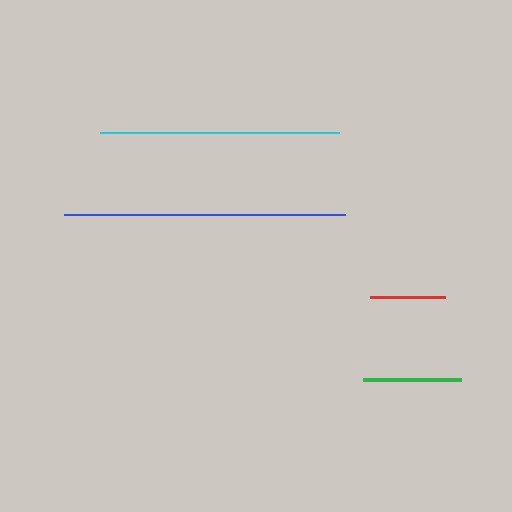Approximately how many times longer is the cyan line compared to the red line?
The cyan line is approximately 3.2 times the length of the red line.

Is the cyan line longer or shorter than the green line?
The cyan line is longer than the green line.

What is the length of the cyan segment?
The cyan segment is approximately 239 pixels long.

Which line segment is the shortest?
The red line is the shortest at approximately 75 pixels.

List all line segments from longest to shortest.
From longest to shortest: blue, cyan, green, red.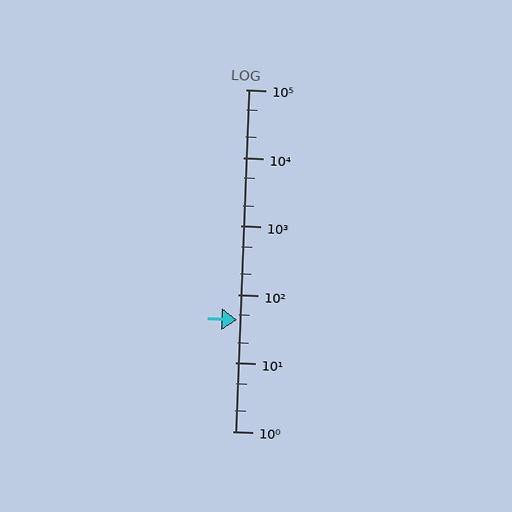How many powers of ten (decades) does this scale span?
The scale spans 5 decades, from 1 to 100000.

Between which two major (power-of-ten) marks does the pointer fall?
The pointer is between 10 and 100.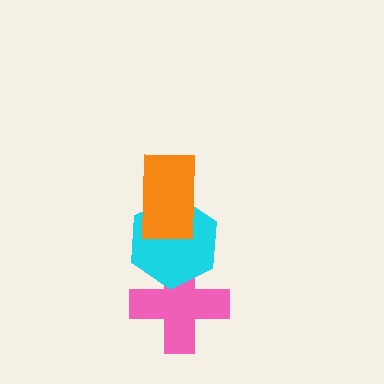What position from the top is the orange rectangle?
The orange rectangle is 1st from the top.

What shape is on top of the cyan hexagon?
The orange rectangle is on top of the cyan hexagon.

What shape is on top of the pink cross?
The cyan hexagon is on top of the pink cross.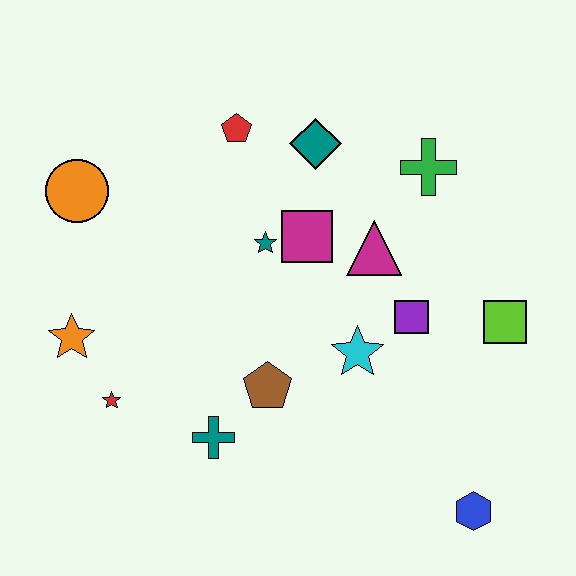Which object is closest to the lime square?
The purple square is closest to the lime square.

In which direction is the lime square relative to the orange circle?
The lime square is to the right of the orange circle.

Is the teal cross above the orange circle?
No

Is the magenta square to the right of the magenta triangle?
No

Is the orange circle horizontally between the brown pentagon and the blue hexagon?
No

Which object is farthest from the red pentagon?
The blue hexagon is farthest from the red pentagon.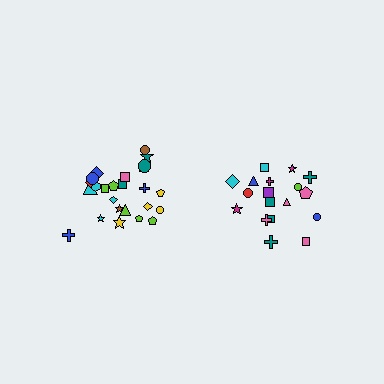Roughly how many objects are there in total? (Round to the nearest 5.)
Roughly 45 objects in total.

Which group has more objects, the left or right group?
The left group.